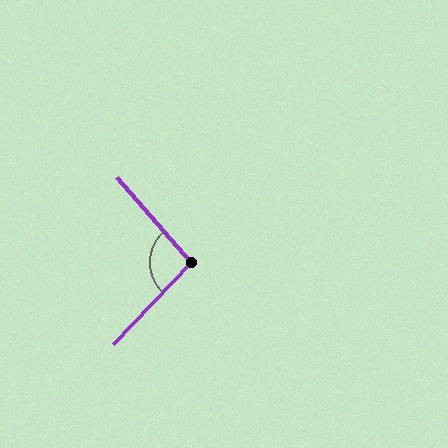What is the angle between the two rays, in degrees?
Approximately 96 degrees.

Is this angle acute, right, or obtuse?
It is obtuse.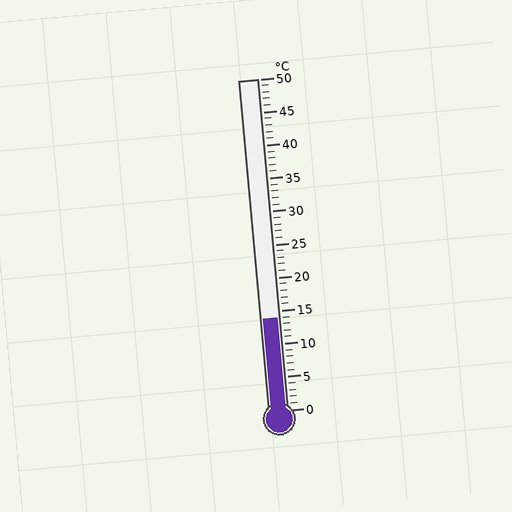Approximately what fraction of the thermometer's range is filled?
The thermometer is filled to approximately 30% of its range.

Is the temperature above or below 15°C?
The temperature is below 15°C.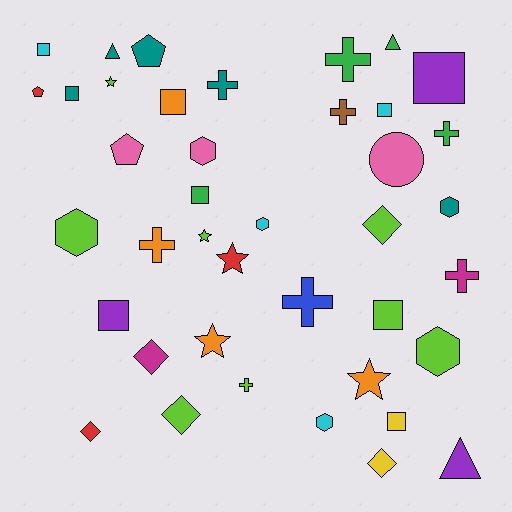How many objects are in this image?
There are 40 objects.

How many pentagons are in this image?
There are 3 pentagons.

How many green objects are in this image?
There are 4 green objects.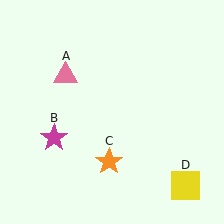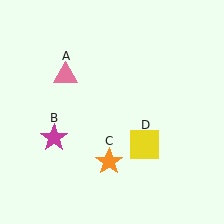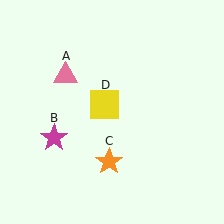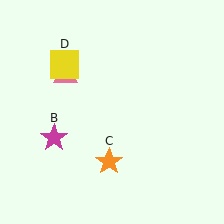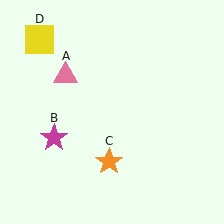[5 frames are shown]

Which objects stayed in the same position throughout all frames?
Pink triangle (object A) and magenta star (object B) and orange star (object C) remained stationary.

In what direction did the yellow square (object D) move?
The yellow square (object D) moved up and to the left.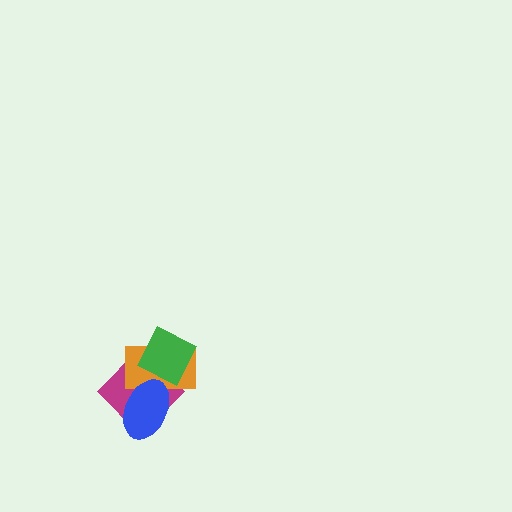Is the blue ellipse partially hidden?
No, no other shape covers it.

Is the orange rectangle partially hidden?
Yes, it is partially covered by another shape.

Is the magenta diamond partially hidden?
Yes, it is partially covered by another shape.